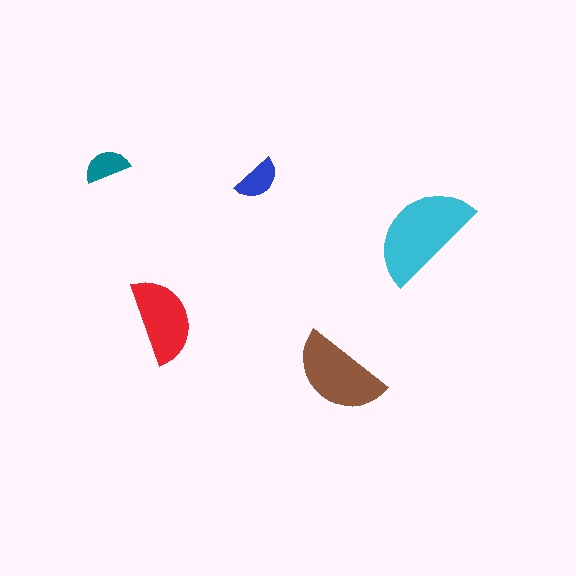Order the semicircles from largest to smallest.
the cyan one, the brown one, the red one, the blue one, the teal one.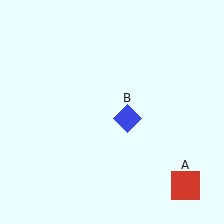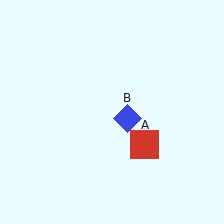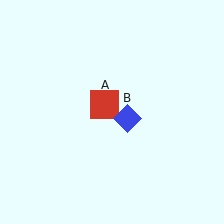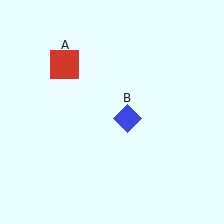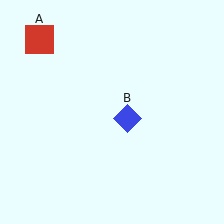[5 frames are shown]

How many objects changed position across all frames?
1 object changed position: red square (object A).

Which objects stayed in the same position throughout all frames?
Blue diamond (object B) remained stationary.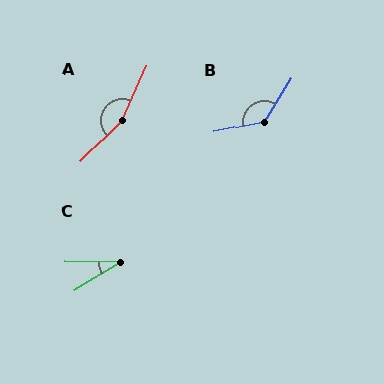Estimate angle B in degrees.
Approximately 134 degrees.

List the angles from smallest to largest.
C (32°), B (134°), A (159°).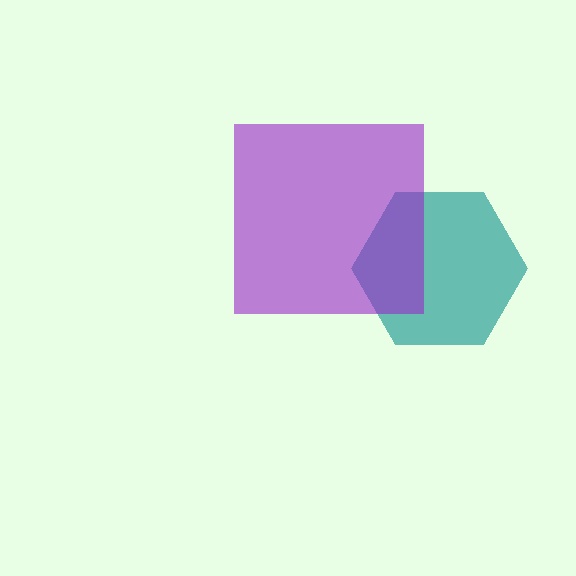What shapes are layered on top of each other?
The layered shapes are: a teal hexagon, a purple square.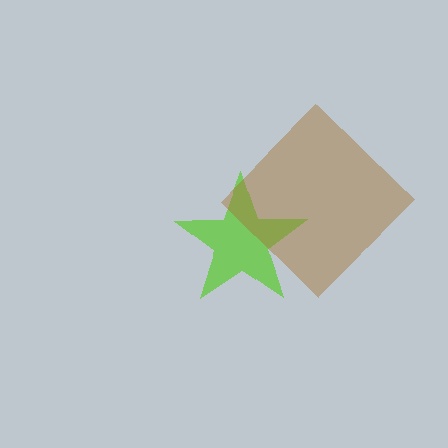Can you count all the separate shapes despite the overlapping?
Yes, there are 2 separate shapes.